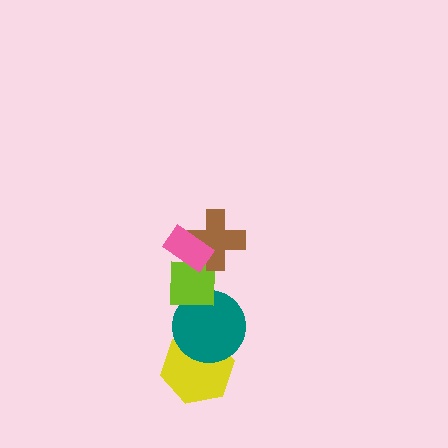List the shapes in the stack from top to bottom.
From top to bottom: the pink rectangle, the brown cross, the lime square, the teal circle, the yellow hexagon.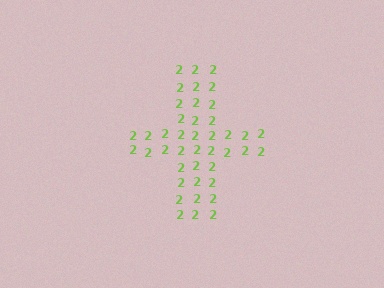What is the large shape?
The large shape is a cross.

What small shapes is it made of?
It is made of small digit 2's.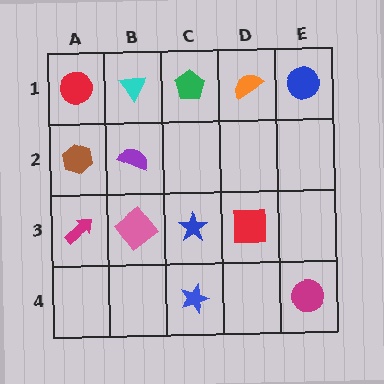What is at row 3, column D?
A red square.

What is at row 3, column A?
A magenta arrow.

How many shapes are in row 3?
4 shapes.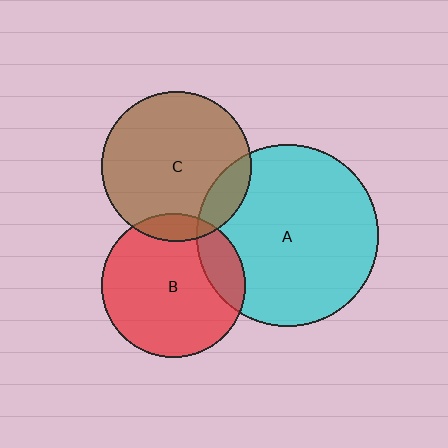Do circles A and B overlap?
Yes.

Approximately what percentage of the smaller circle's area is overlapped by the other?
Approximately 15%.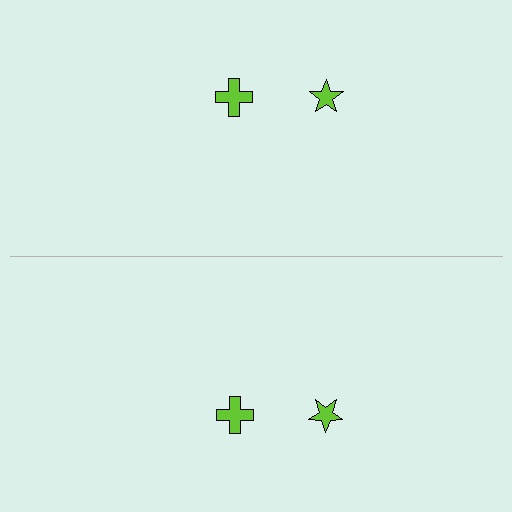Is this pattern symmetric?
Yes, this pattern has bilateral (reflection) symmetry.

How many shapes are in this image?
There are 4 shapes in this image.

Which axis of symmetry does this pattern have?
The pattern has a horizontal axis of symmetry running through the center of the image.